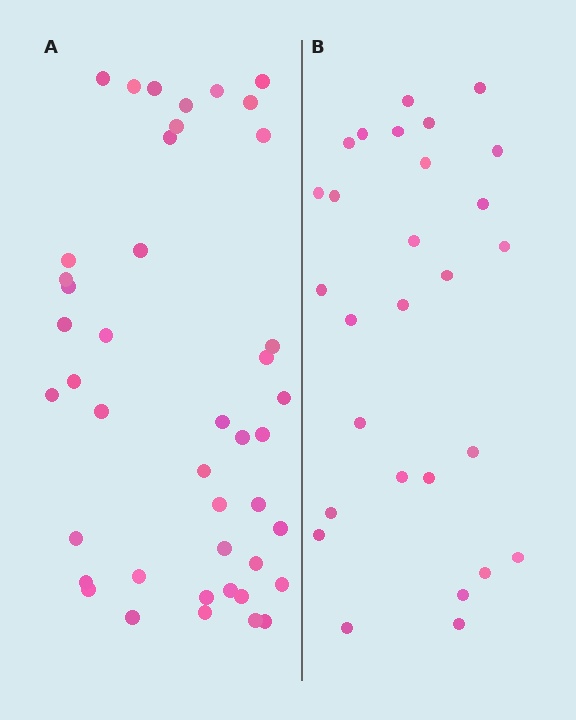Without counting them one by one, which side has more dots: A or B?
Region A (the left region) has more dots.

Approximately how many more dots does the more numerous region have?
Region A has approximately 15 more dots than region B.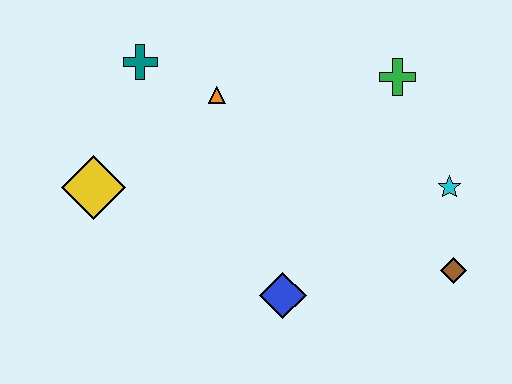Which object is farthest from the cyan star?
The yellow diamond is farthest from the cyan star.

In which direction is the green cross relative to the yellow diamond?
The green cross is to the right of the yellow diamond.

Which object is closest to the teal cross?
The orange triangle is closest to the teal cross.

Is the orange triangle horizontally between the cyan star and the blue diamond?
No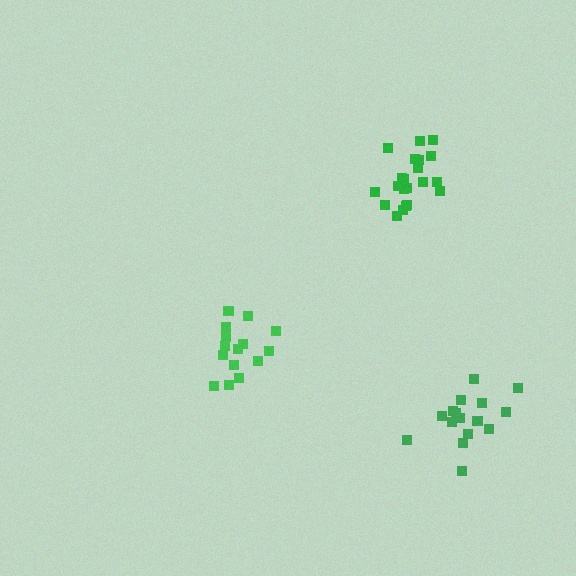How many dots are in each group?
Group 1: 15 dots, Group 2: 21 dots, Group 3: 18 dots (54 total).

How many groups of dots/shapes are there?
There are 3 groups.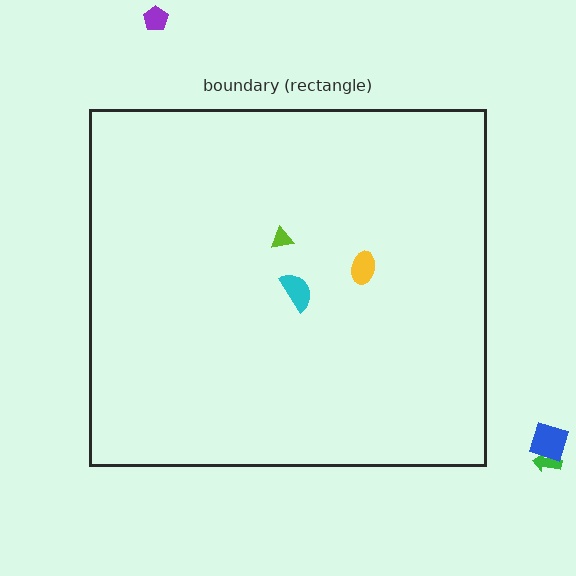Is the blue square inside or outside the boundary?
Outside.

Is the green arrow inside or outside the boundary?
Outside.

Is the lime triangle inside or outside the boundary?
Inside.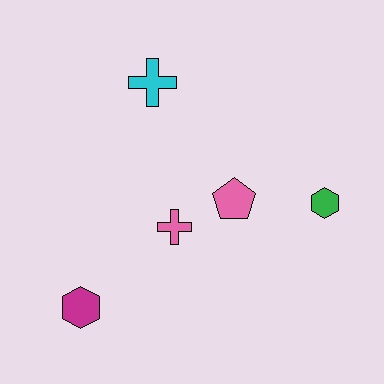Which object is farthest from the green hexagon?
The magenta hexagon is farthest from the green hexagon.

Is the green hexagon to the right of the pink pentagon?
Yes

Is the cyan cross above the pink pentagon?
Yes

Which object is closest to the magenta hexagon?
The pink cross is closest to the magenta hexagon.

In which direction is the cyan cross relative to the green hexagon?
The cyan cross is to the left of the green hexagon.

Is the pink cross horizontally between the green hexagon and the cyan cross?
Yes